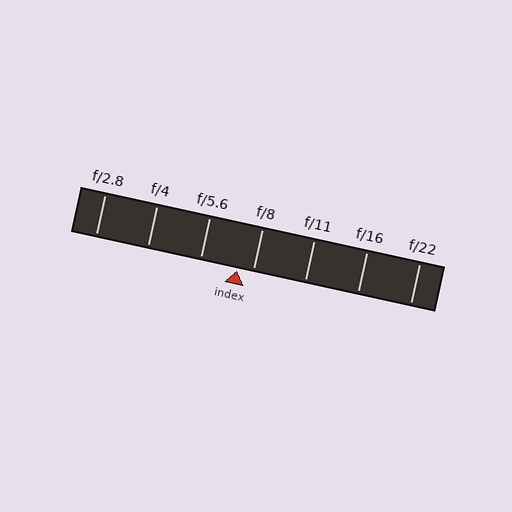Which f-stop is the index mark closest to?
The index mark is closest to f/8.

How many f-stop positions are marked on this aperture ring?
There are 7 f-stop positions marked.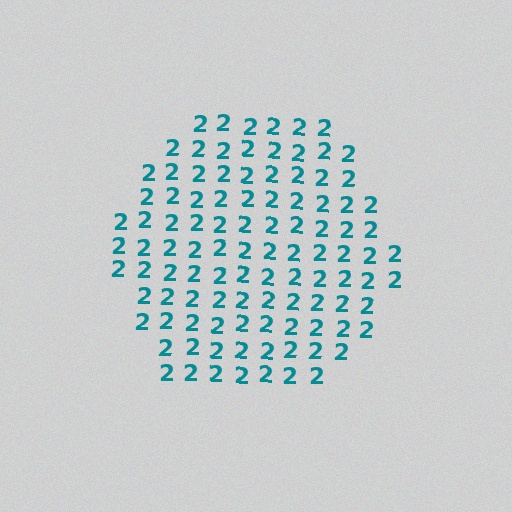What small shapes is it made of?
It is made of small digit 2's.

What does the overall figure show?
The overall figure shows a hexagon.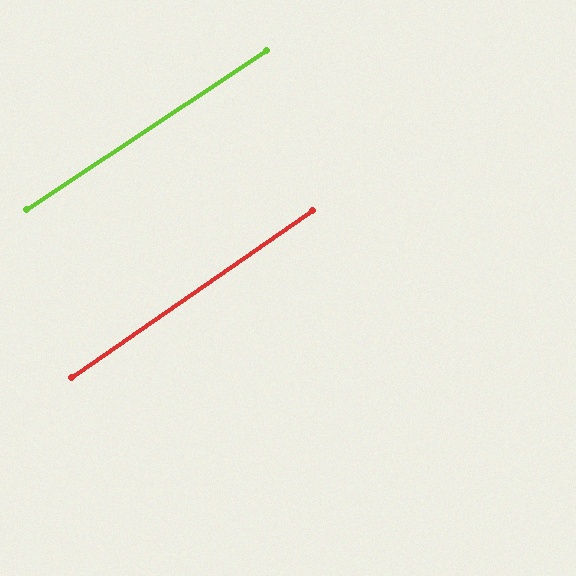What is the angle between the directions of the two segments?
Approximately 1 degree.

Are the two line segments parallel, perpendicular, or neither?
Parallel — their directions differ by only 1.2°.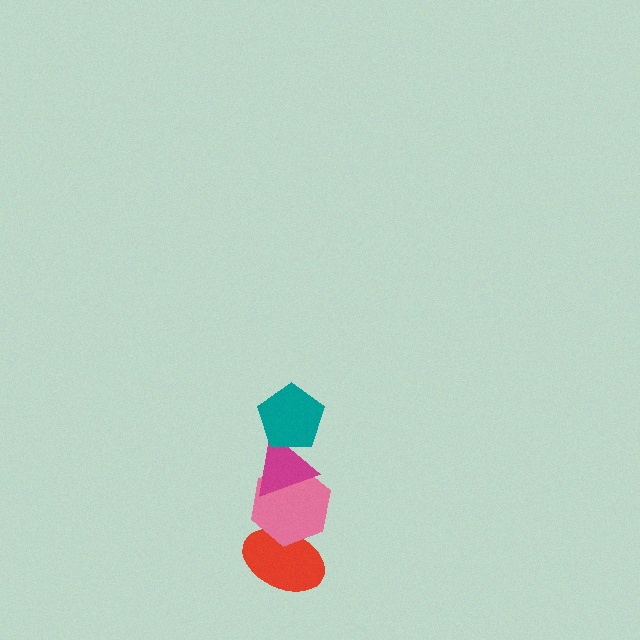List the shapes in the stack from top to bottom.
From top to bottom: the teal pentagon, the magenta triangle, the pink hexagon, the red ellipse.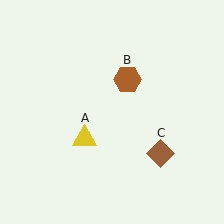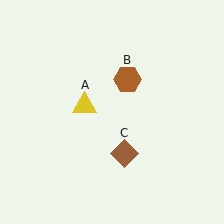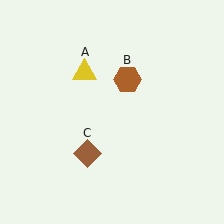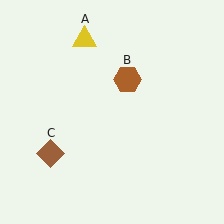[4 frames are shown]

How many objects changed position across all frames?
2 objects changed position: yellow triangle (object A), brown diamond (object C).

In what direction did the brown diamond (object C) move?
The brown diamond (object C) moved left.